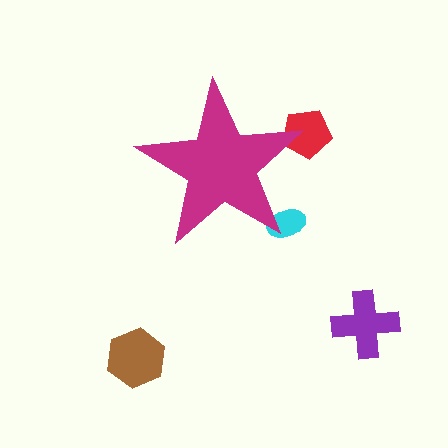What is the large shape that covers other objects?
A magenta star.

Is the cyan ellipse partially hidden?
Yes, the cyan ellipse is partially hidden behind the magenta star.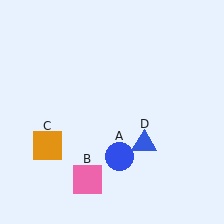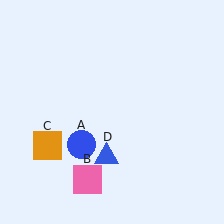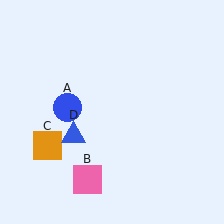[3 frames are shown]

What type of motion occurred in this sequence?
The blue circle (object A), blue triangle (object D) rotated clockwise around the center of the scene.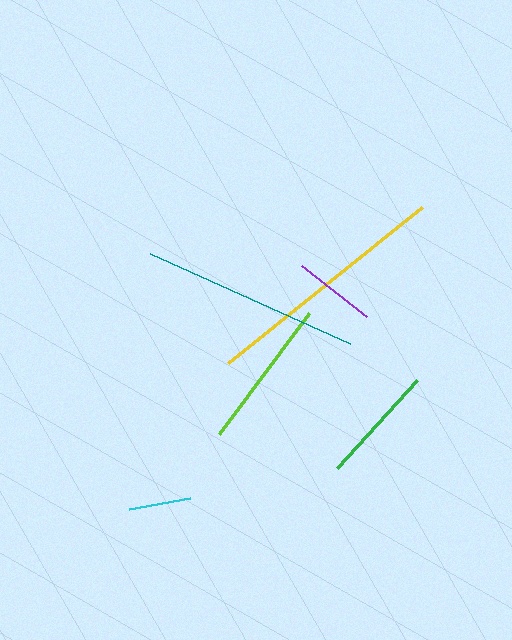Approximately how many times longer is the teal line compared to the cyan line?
The teal line is approximately 3.5 times the length of the cyan line.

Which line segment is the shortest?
The cyan line is the shortest at approximately 62 pixels.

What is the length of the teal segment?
The teal segment is approximately 219 pixels long.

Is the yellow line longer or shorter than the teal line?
The yellow line is longer than the teal line.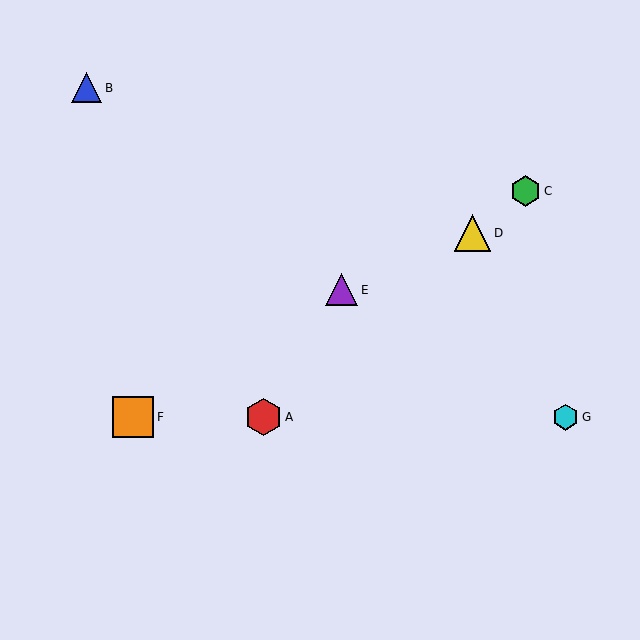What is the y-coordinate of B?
Object B is at y≈88.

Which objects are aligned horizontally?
Objects A, F, G are aligned horizontally.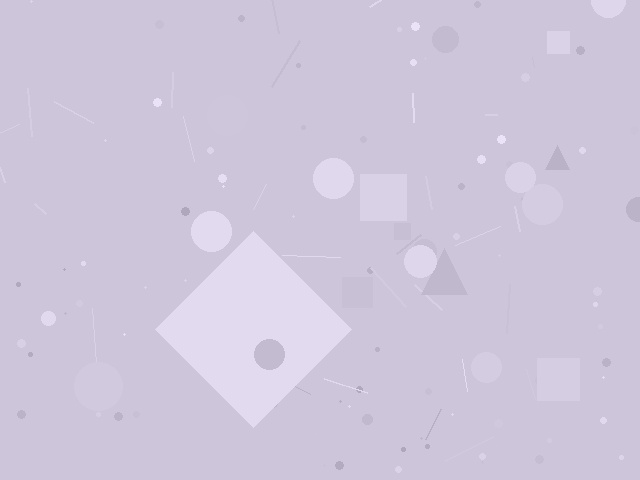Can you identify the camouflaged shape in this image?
The camouflaged shape is a diamond.